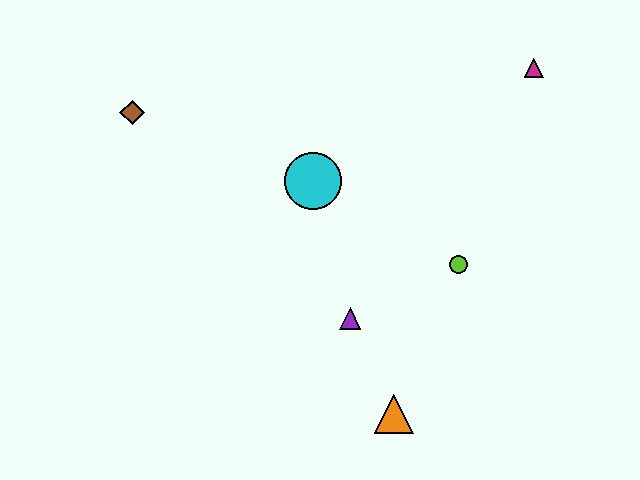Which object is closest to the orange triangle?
The purple triangle is closest to the orange triangle.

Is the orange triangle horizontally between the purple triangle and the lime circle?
Yes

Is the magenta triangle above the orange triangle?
Yes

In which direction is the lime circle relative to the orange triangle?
The lime circle is above the orange triangle.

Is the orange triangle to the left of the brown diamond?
No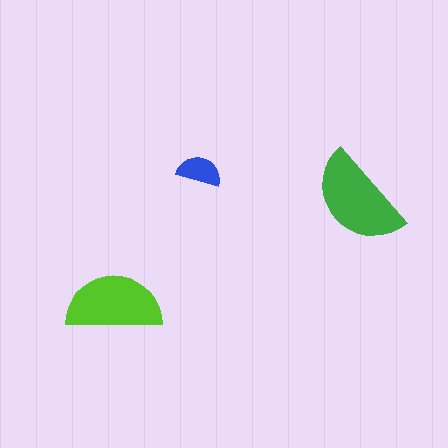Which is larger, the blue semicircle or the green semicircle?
The green one.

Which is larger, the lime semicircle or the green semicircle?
The green one.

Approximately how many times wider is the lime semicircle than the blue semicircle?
About 2 times wider.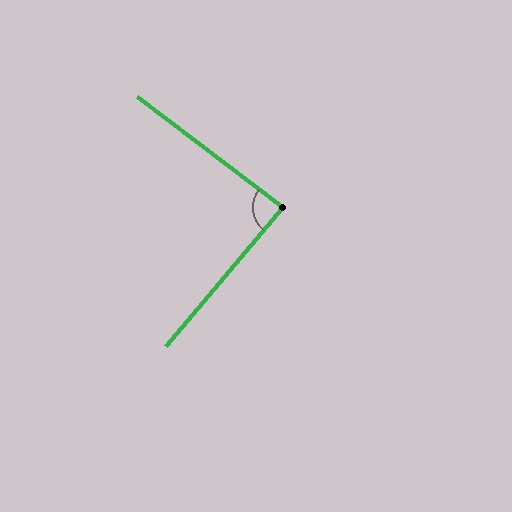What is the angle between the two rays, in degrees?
Approximately 87 degrees.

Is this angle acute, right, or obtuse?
It is approximately a right angle.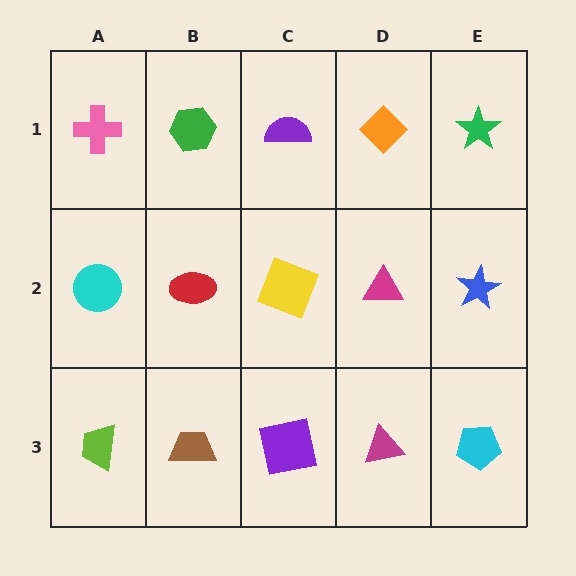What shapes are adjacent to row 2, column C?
A purple semicircle (row 1, column C), a purple square (row 3, column C), a red ellipse (row 2, column B), a magenta triangle (row 2, column D).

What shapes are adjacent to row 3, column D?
A magenta triangle (row 2, column D), a purple square (row 3, column C), a cyan pentagon (row 3, column E).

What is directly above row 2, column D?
An orange diamond.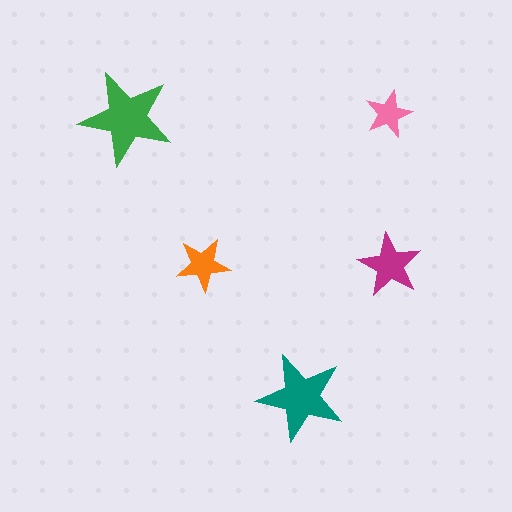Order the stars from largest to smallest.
the green one, the teal one, the magenta one, the orange one, the pink one.